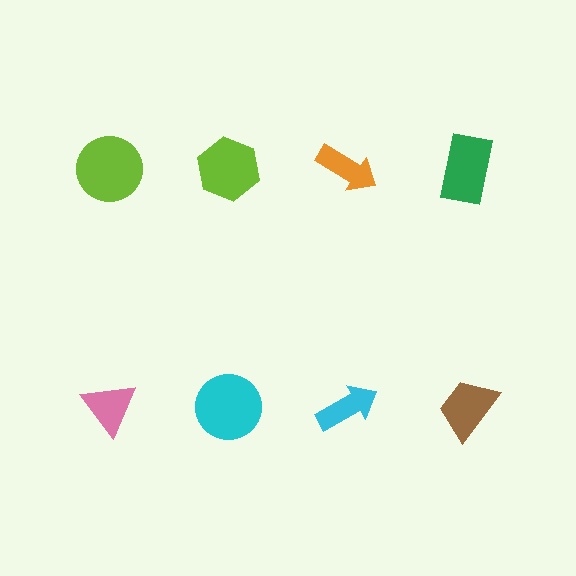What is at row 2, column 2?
A cyan circle.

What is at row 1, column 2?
A lime hexagon.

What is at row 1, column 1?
A lime circle.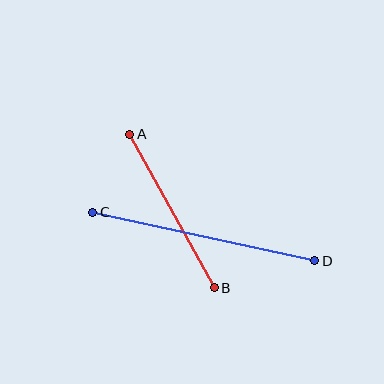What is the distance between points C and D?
The distance is approximately 227 pixels.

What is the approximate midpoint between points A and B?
The midpoint is at approximately (172, 211) pixels.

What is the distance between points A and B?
The distance is approximately 175 pixels.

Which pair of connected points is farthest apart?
Points C and D are farthest apart.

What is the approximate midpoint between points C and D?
The midpoint is at approximately (204, 237) pixels.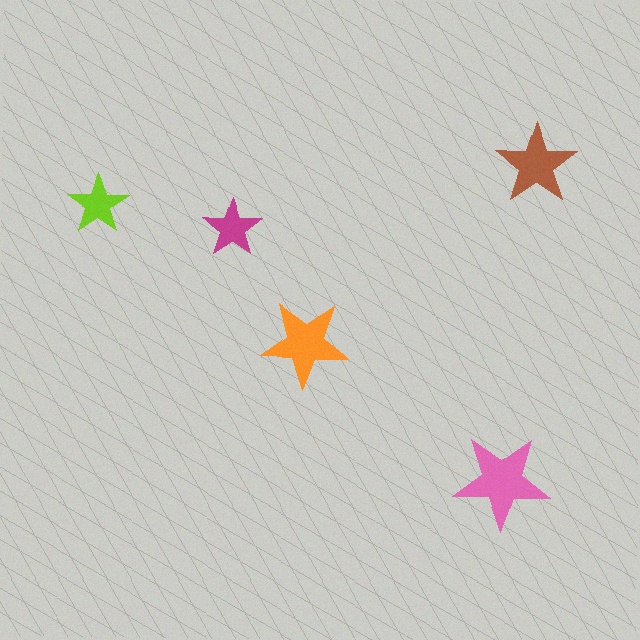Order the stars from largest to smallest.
the pink one, the orange one, the brown one, the lime one, the magenta one.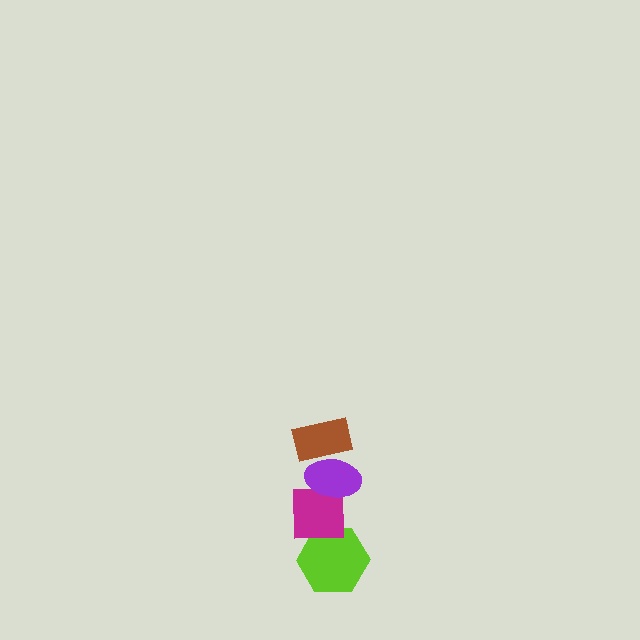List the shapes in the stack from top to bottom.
From top to bottom: the brown rectangle, the purple ellipse, the magenta square, the lime hexagon.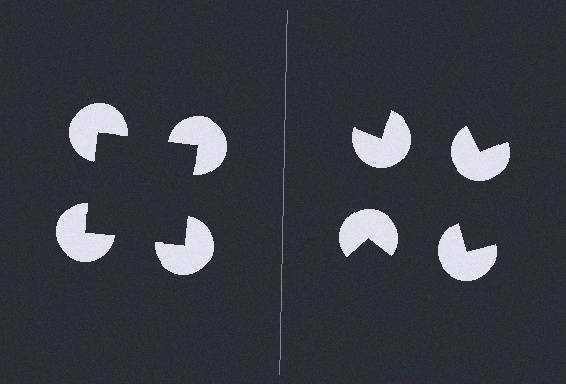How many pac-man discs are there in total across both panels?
8 — 4 on each side.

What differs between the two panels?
The pac-man discs are positioned identically on both sides; only the wedge orientations differ. On the left they align to a square; on the right they are misaligned.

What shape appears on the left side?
An illusory square.